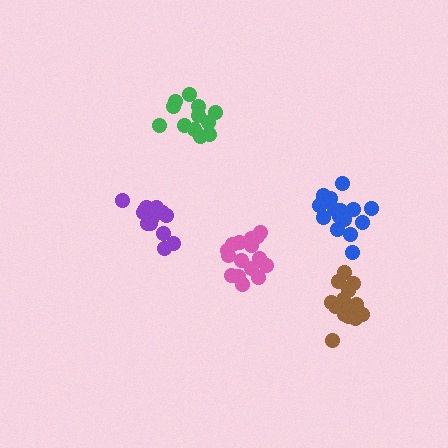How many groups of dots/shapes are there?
There are 5 groups.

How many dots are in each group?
Group 1: 16 dots, Group 2: 12 dots, Group 3: 13 dots, Group 4: 16 dots, Group 5: 15 dots (72 total).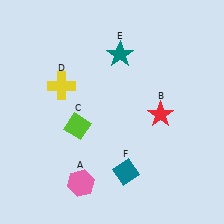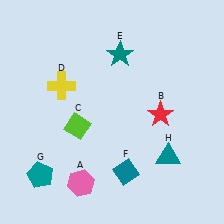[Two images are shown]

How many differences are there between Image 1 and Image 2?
There are 2 differences between the two images.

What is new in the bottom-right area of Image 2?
A teal triangle (H) was added in the bottom-right area of Image 2.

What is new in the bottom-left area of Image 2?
A teal pentagon (G) was added in the bottom-left area of Image 2.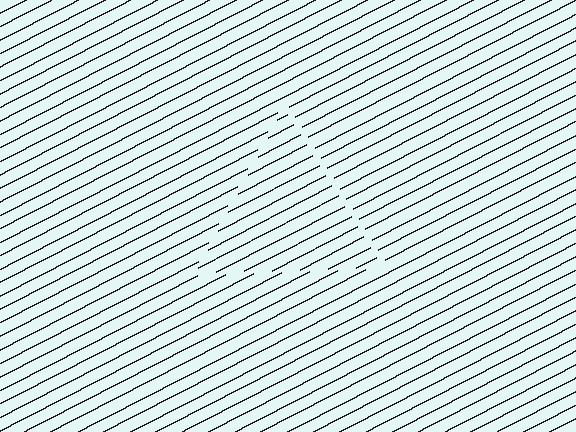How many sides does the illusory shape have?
3 sides — the line-ends trace a triangle.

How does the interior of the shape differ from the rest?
The interior of the shape contains the same grating, shifted by half a period — the contour is defined by the phase discontinuity where line-ends from the inner and outer gratings abut.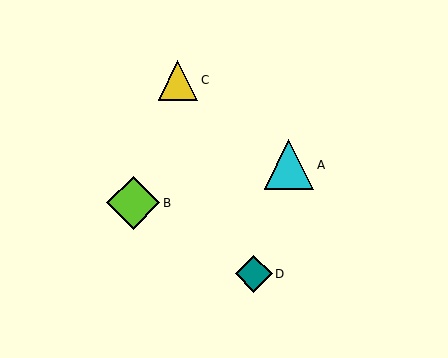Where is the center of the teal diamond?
The center of the teal diamond is at (254, 274).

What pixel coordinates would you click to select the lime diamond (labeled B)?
Click at (133, 203) to select the lime diamond B.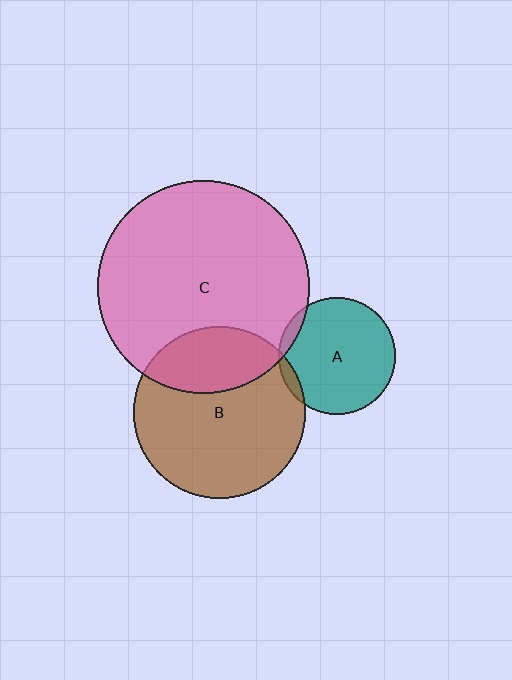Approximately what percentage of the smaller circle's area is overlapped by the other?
Approximately 30%.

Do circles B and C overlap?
Yes.